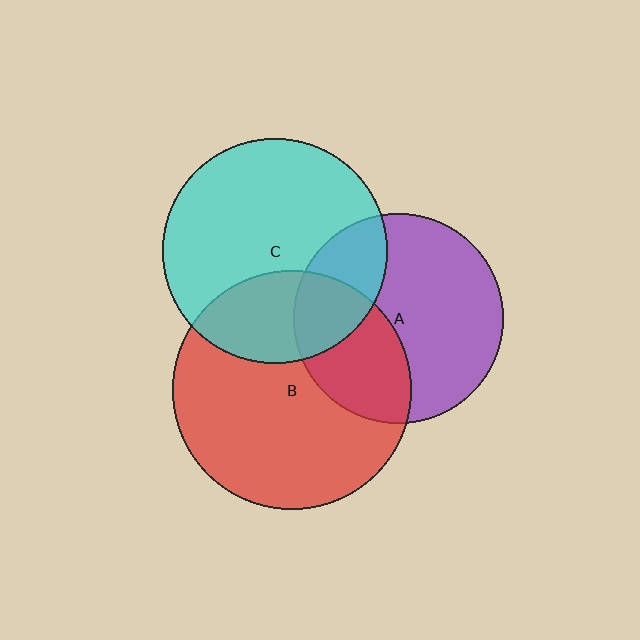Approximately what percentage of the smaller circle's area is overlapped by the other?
Approximately 30%.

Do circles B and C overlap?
Yes.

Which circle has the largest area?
Circle B (red).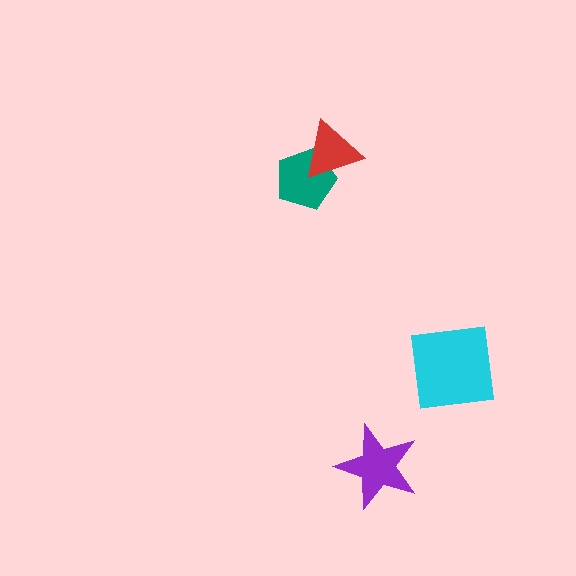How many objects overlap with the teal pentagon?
1 object overlaps with the teal pentagon.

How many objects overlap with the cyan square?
0 objects overlap with the cyan square.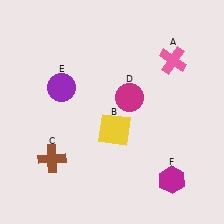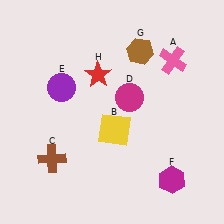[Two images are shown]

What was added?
A brown hexagon (G), a red star (H) were added in Image 2.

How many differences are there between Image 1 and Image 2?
There are 2 differences between the two images.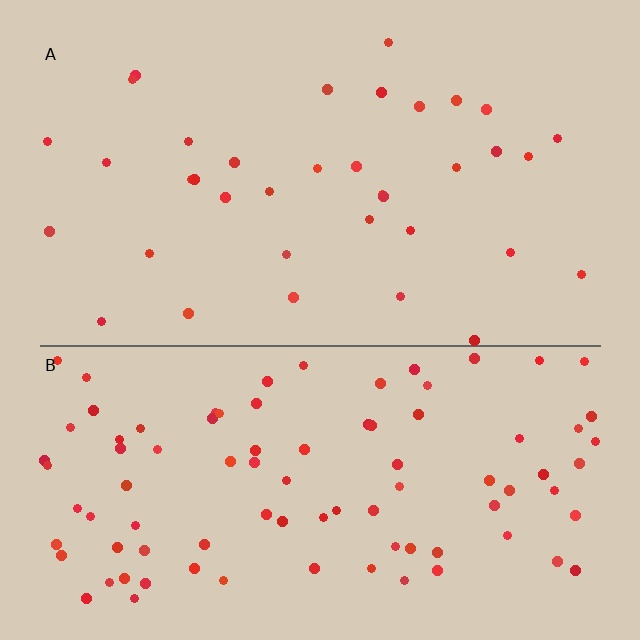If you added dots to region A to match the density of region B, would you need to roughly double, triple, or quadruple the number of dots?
Approximately double.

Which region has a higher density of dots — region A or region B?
B (the bottom).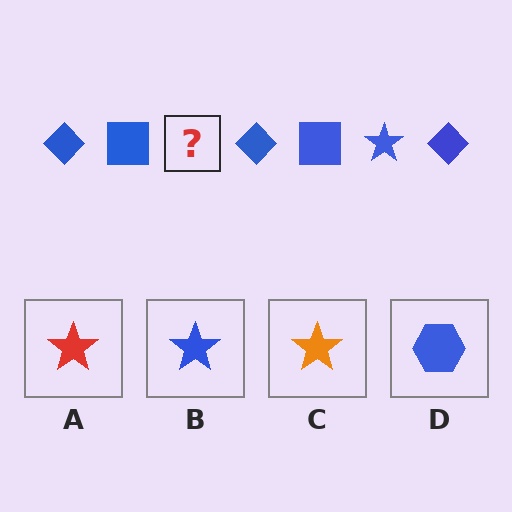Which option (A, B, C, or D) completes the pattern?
B.